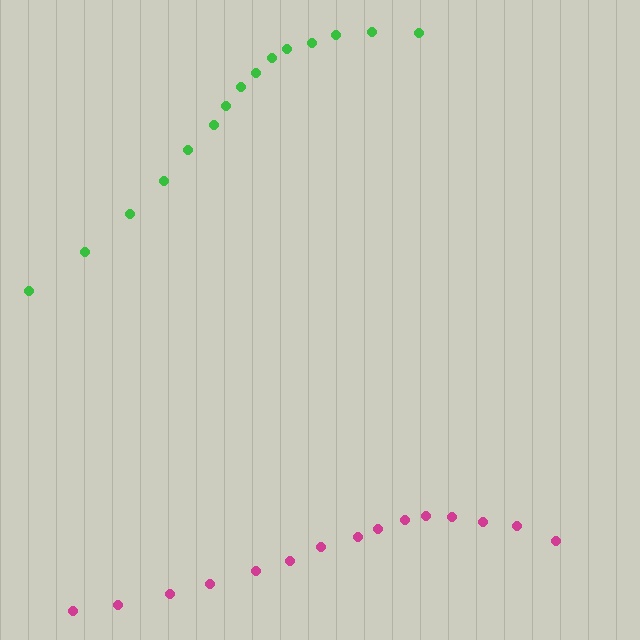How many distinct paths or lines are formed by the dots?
There are 2 distinct paths.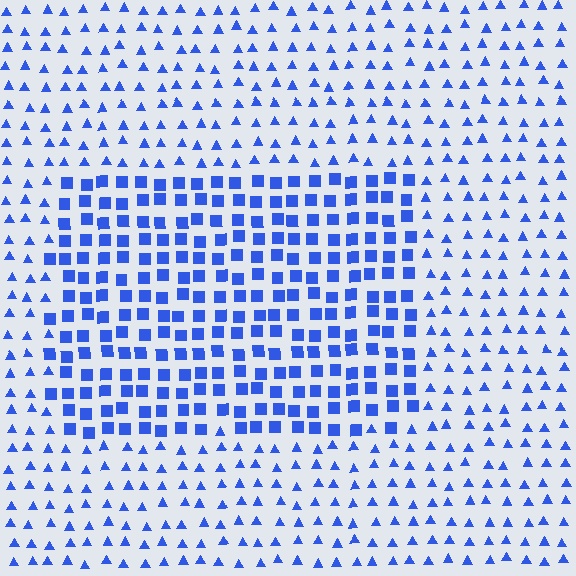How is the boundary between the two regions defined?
The boundary is defined by a change in element shape: squares inside vs. triangles outside. All elements share the same color and spacing.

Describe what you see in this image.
The image is filled with small blue elements arranged in a uniform grid. A rectangle-shaped region contains squares, while the surrounding area contains triangles. The boundary is defined purely by the change in element shape.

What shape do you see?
I see a rectangle.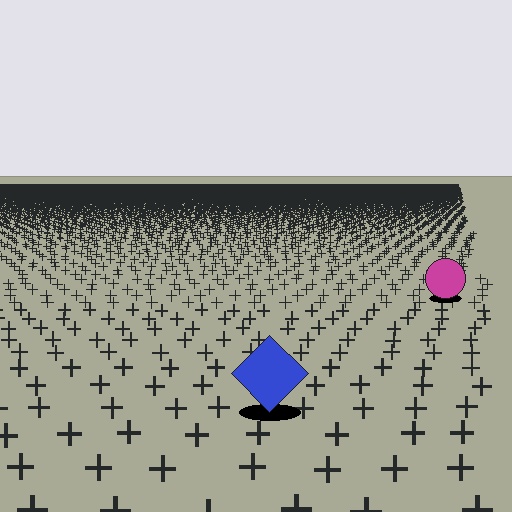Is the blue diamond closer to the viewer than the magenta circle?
Yes. The blue diamond is closer — you can tell from the texture gradient: the ground texture is coarser near it.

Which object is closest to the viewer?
The blue diamond is closest. The texture marks near it are larger and more spread out.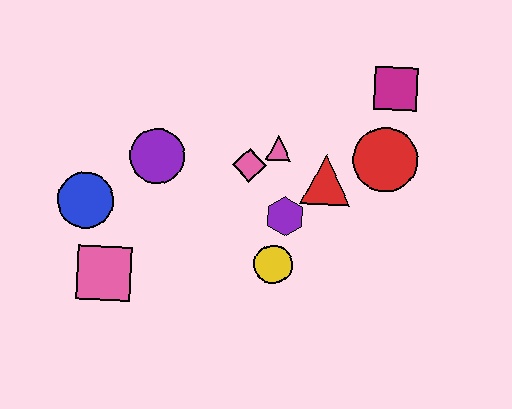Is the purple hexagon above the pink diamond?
No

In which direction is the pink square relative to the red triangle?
The pink square is to the left of the red triangle.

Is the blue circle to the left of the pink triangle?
Yes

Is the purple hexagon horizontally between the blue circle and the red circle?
Yes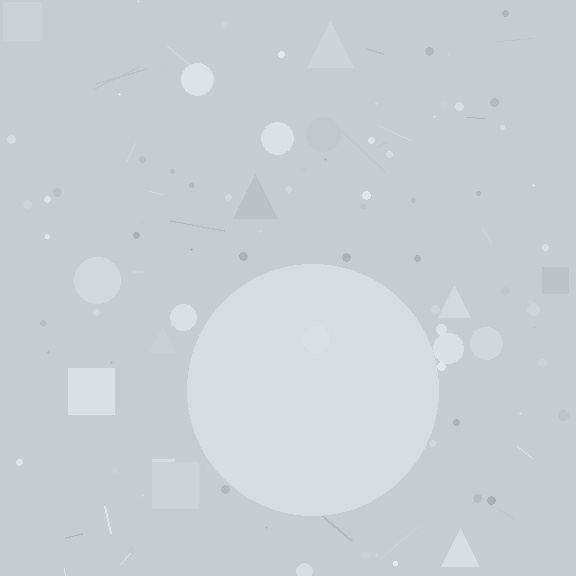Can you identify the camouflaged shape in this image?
The camouflaged shape is a circle.